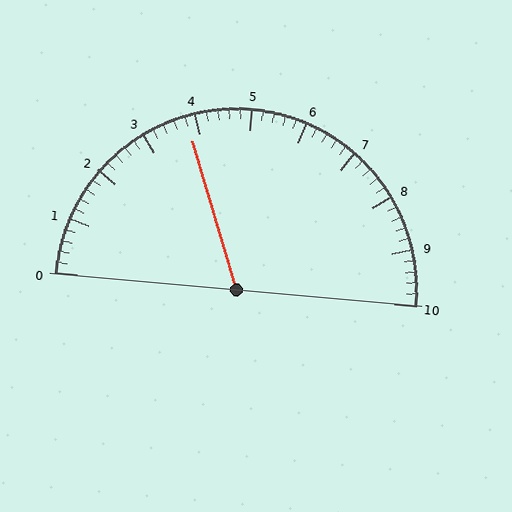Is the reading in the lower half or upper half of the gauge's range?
The reading is in the lower half of the range (0 to 10).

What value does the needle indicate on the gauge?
The needle indicates approximately 3.8.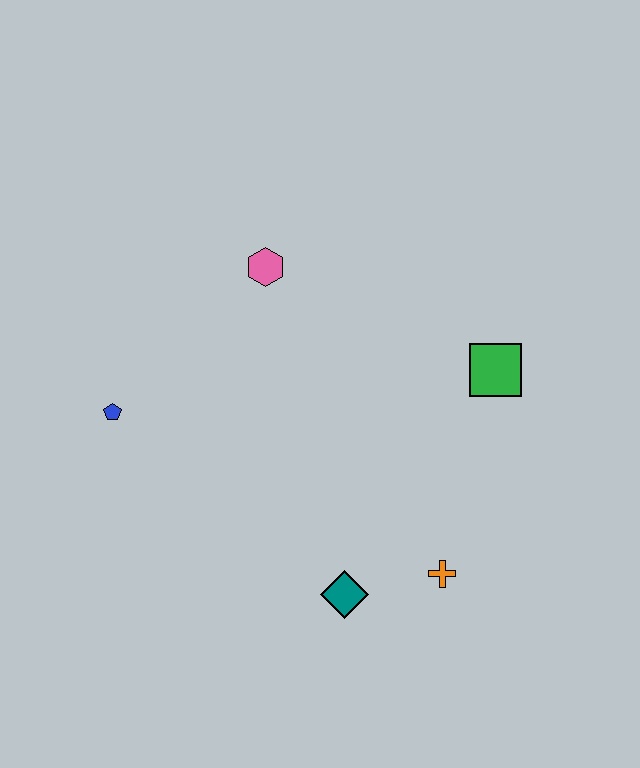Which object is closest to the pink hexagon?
The blue pentagon is closest to the pink hexagon.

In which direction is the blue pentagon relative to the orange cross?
The blue pentagon is to the left of the orange cross.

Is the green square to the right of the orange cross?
Yes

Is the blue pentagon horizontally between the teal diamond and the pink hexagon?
No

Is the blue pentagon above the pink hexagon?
No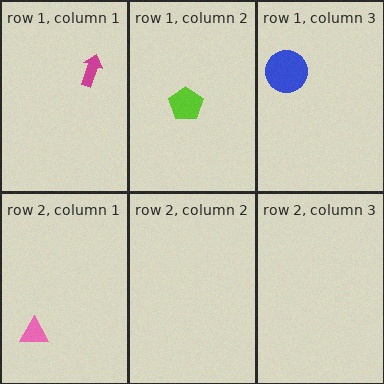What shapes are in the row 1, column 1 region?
The magenta arrow.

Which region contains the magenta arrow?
The row 1, column 1 region.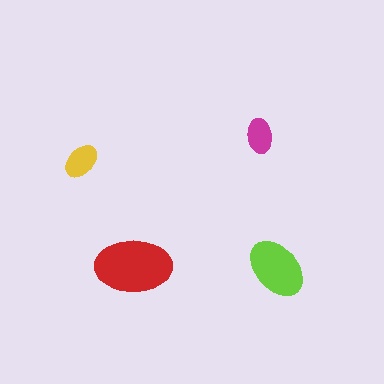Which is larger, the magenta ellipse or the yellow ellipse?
The yellow one.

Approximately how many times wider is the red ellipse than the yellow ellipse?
About 2 times wider.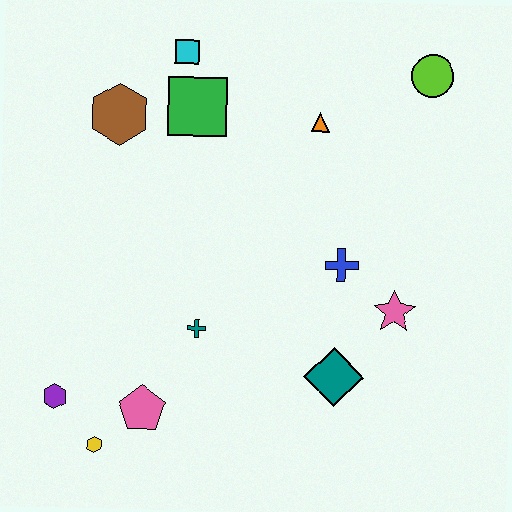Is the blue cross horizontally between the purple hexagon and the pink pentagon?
No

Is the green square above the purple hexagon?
Yes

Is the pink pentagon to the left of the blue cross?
Yes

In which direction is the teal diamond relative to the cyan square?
The teal diamond is below the cyan square.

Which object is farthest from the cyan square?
The yellow hexagon is farthest from the cyan square.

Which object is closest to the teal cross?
The pink pentagon is closest to the teal cross.